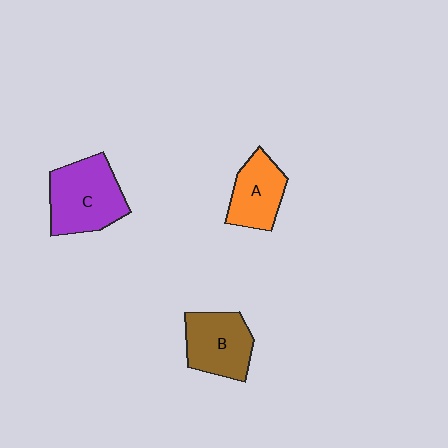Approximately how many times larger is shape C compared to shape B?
Approximately 1.2 times.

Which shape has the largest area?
Shape C (purple).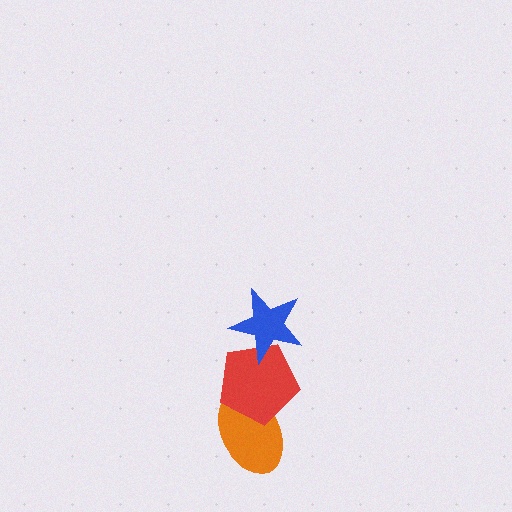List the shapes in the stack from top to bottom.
From top to bottom: the blue star, the red pentagon, the orange ellipse.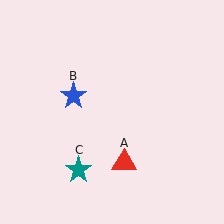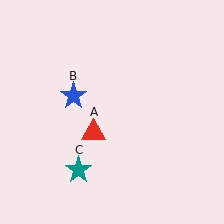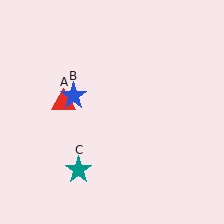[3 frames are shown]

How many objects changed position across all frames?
1 object changed position: red triangle (object A).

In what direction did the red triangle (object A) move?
The red triangle (object A) moved up and to the left.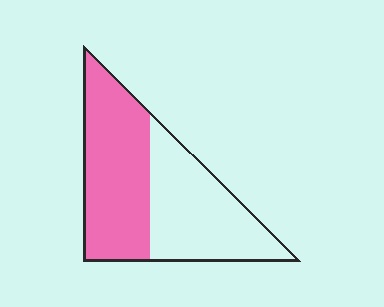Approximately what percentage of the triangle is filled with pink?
Approximately 50%.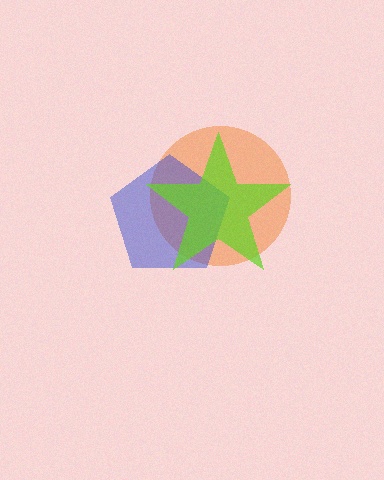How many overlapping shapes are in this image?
There are 3 overlapping shapes in the image.